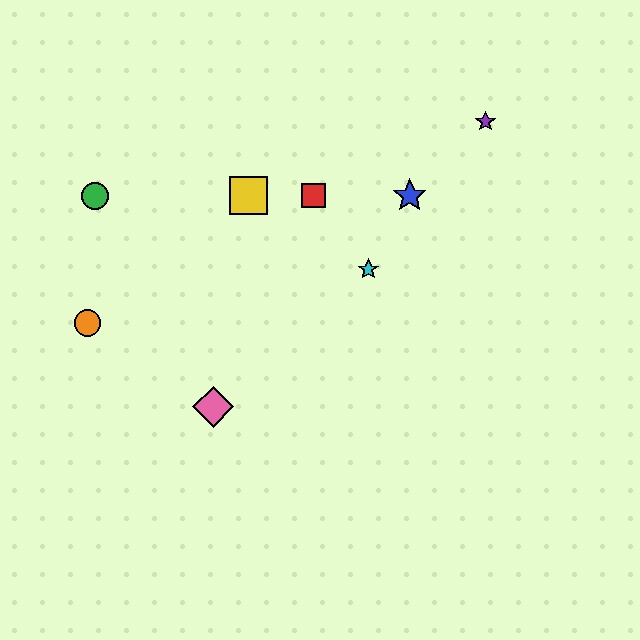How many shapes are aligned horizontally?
4 shapes (the red square, the blue star, the green circle, the yellow square) are aligned horizontally.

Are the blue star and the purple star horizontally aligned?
No, the blue star is at y≈196 and the purple star is at y≈122.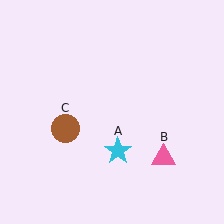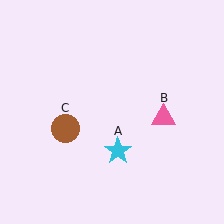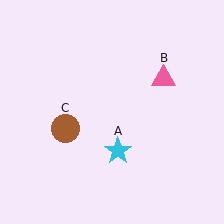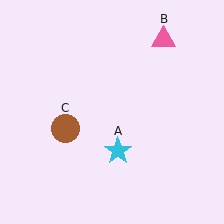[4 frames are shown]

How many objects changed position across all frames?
1 object changed position: pink triangle (object B).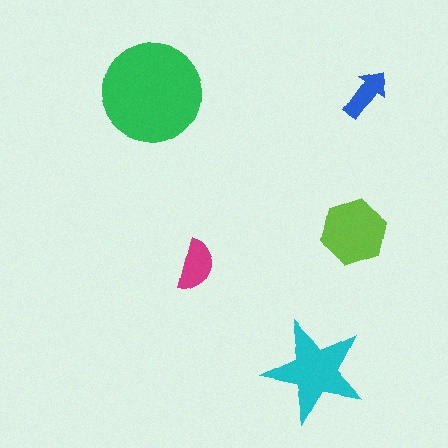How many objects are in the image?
There are 5 objects in the image.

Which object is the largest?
The green circle.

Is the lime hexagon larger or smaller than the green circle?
Smaller.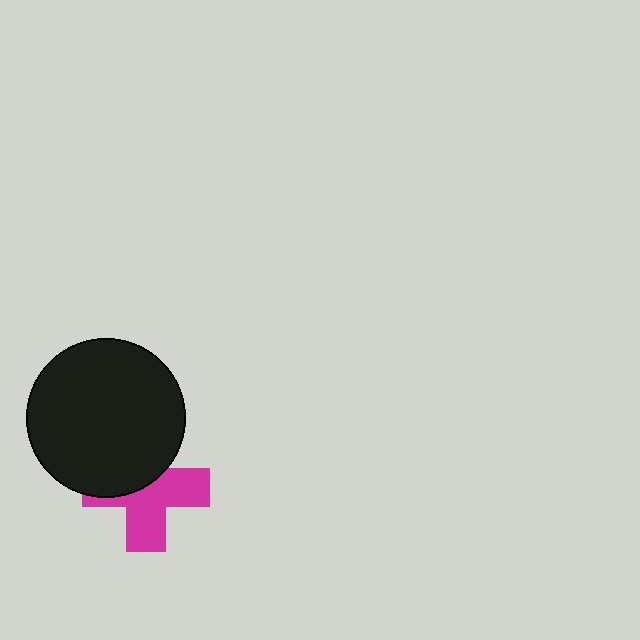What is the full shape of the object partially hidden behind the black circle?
The partially hidden object is a magenta cross.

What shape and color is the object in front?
The object in front is a black circle.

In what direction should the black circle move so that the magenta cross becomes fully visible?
The black circle should move up. That is the shortest direction to clear the overlap and leave the magenta cross fully visible.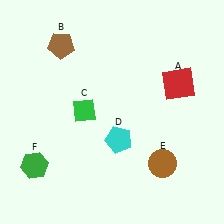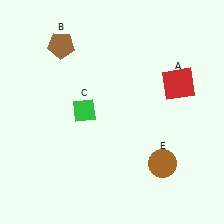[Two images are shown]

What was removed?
The green hexagon (F), the cyan pentagon (D) were removed in Image 2.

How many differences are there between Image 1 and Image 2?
There are 2 differences between the two images.